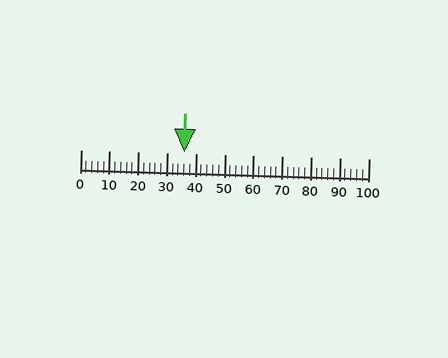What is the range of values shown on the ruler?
The ruler shows values from 0 to 100.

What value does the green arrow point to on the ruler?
The green arrow points to approximately 36.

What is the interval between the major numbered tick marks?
The major tick marks are spaced 10 units apart.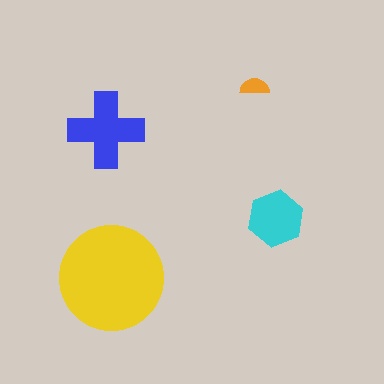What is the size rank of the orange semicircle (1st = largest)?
4th.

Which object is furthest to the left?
The blue cross is leftmost.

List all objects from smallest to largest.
The orange semicircle, the cyan hexagon, the blue cross, the yellow circle.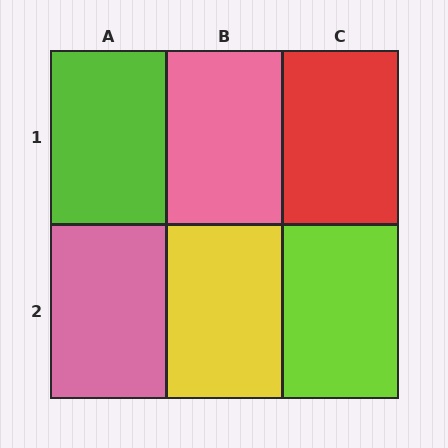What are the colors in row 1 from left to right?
Lime, pink, red.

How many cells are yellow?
1 cell is yellow.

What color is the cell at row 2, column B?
Yellow.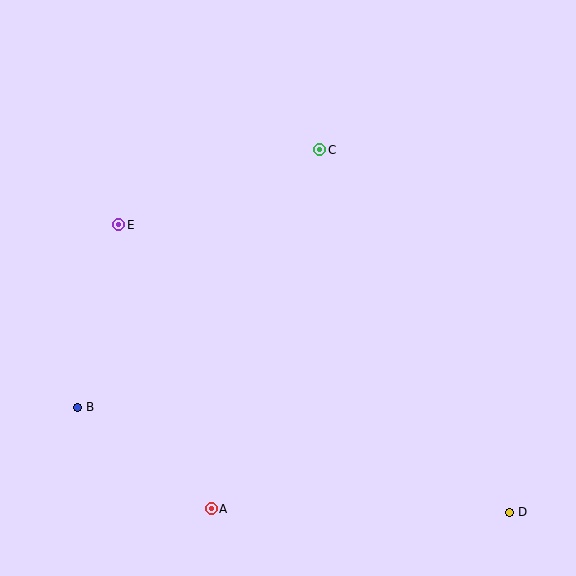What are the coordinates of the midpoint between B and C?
The midpoint between B and C is at (199, 278).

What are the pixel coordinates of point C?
Point C is at (320, 150).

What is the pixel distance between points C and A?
The distance between C and A is 375 pixels.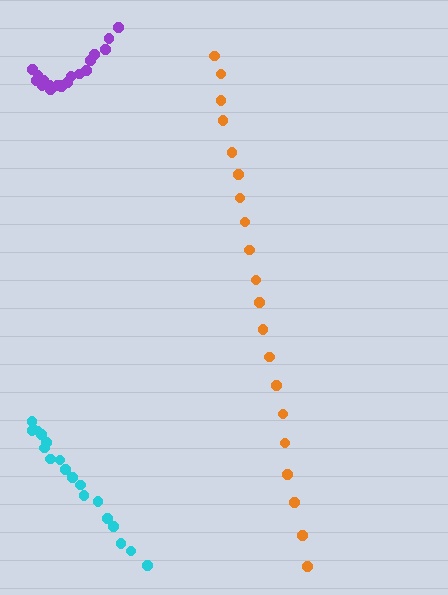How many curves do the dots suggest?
There are 3 distinct paths.